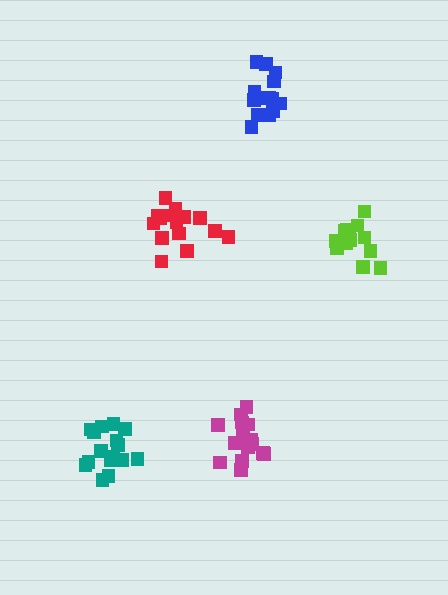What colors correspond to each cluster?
The clusters are colored: red, lime, magenta, teal, blue.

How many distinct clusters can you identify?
There are 5 distinct clusters.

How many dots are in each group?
Group 1: 15 dots, Group 2: 13 dots, Group 3: 15 dots, Group 4: 17 dots, Group 5: 16 dots (76 total).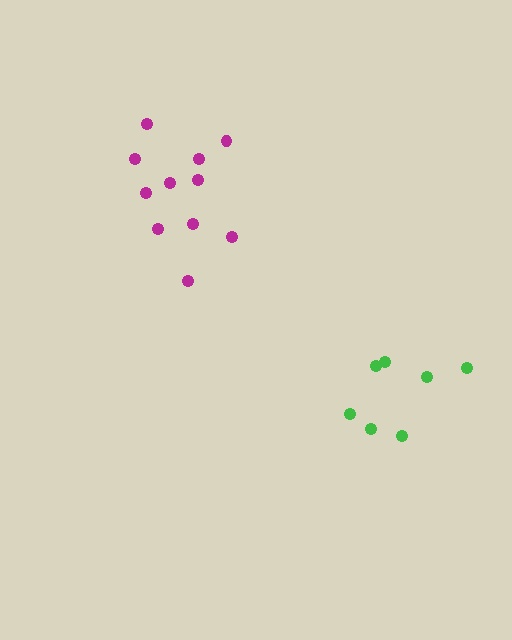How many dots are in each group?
Group 1: 11 dots, Group 2: 7 dots (18 total).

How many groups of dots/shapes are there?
There are 2 groups.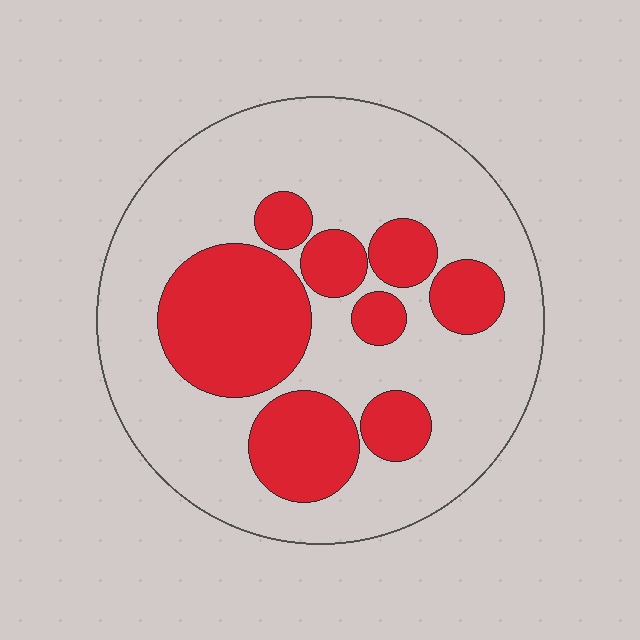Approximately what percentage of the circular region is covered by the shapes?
Approximately 30%.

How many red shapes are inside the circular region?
8.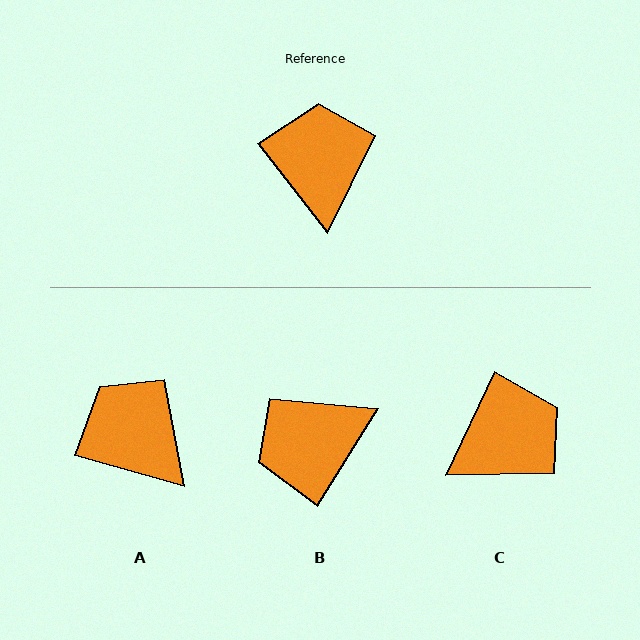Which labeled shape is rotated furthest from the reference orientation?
B, about 110 degrees away.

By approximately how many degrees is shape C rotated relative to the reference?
Approximately 63 degrees clockwise.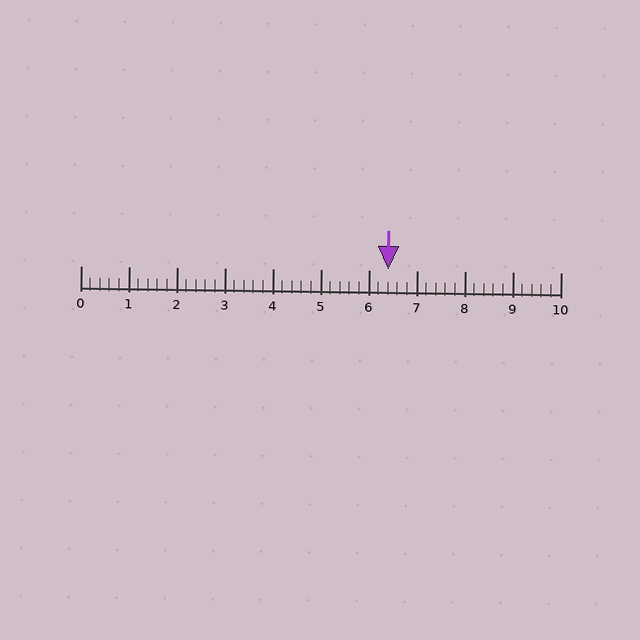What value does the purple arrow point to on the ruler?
The purple arrow points to approximately 6.4.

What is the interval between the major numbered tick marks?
The major tick marks are spaced 1 units apart.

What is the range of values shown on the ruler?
The ruler shows values from 0 to 10.